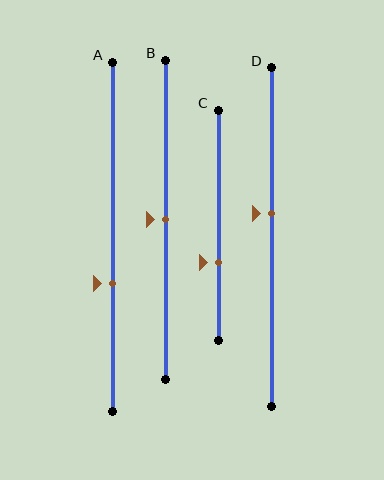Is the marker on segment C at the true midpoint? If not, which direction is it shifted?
No, the marker on segment C is shifted downward by about 16% of the segment length.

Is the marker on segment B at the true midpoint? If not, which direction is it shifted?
Yes, the marker on segment B is at the true midpoint.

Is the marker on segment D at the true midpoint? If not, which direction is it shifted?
No, the marker on segment D is shifted upward by about 7% of the segment length.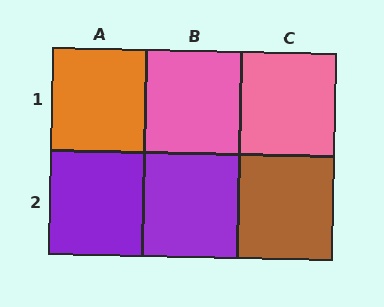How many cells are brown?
1 cell is brown.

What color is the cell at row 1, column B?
Pink.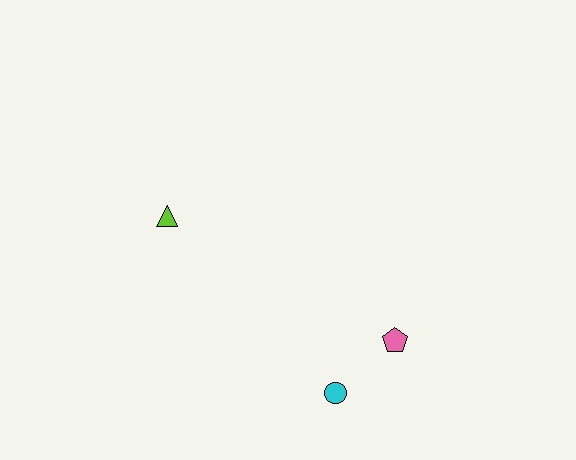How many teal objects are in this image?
There are no teal objects.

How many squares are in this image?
There are no squares.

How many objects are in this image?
There are 3 objects.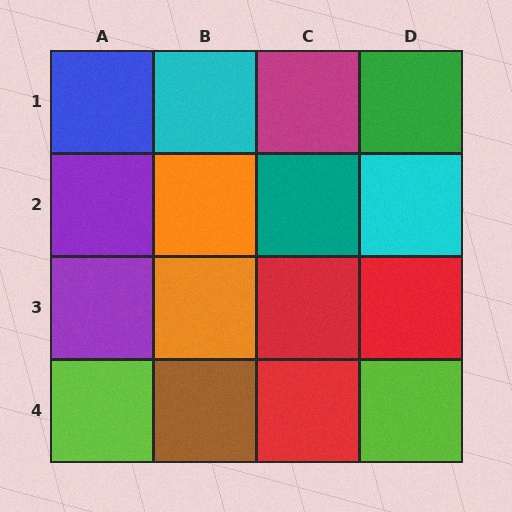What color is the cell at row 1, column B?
Cyan.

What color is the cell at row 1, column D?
Green.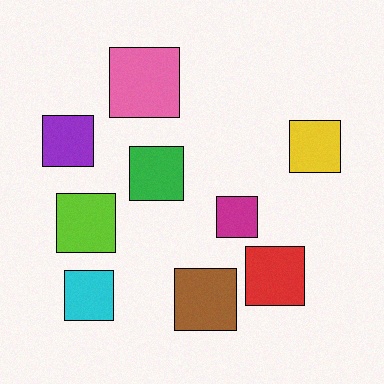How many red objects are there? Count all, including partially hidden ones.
There is 1 red object.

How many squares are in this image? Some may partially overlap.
There are 9 squares.